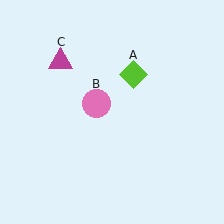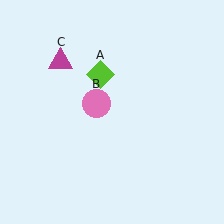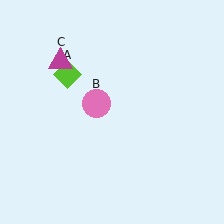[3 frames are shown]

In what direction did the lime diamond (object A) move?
The lime diamond (object A) moved left.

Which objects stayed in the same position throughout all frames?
Pink circle (object B) and magenta triangle (object C) remained stationary.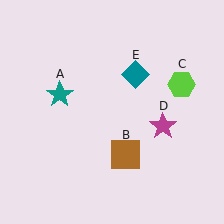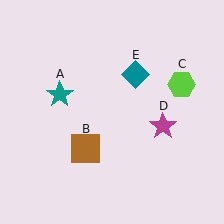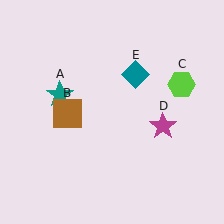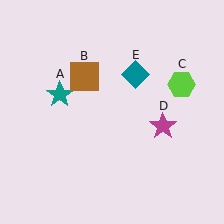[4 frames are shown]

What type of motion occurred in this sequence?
The brown square (object B) rotated clockwise around the center of the scene.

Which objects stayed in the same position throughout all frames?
Teal star (object A) and lime hexagon (object C) and magenta star (object D) and teal diamond (object E) remained stationary.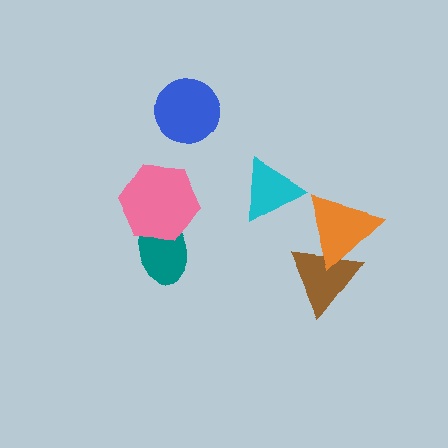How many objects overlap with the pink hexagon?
1 object overlaps with the pink hexagon.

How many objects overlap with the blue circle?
0 objects overlap with the blue circle.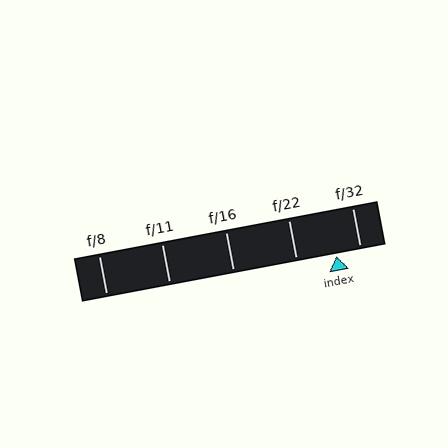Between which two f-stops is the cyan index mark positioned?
The index mark is between f/22 and f/32.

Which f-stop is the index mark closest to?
The index mark is closest to f/32.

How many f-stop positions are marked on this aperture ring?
There are 5 f-stop positions marked.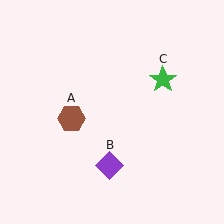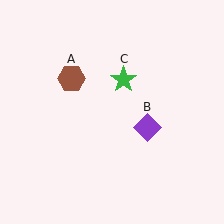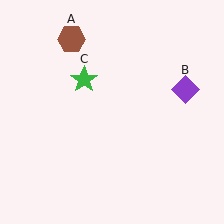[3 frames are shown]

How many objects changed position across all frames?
3 objects changed position: brown hexagon (object A), purple diamond (object B), green star (object C).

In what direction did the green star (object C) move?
The green star (object C) moved left.